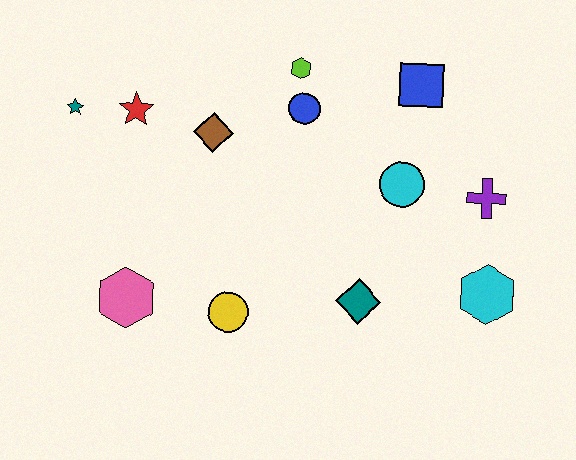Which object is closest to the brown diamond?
The red star is closest to the brown diamond.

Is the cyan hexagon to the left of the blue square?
No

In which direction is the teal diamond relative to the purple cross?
The teal diamond is to the left of the purple cross.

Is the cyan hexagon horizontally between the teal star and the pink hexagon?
No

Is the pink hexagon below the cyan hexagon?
Yes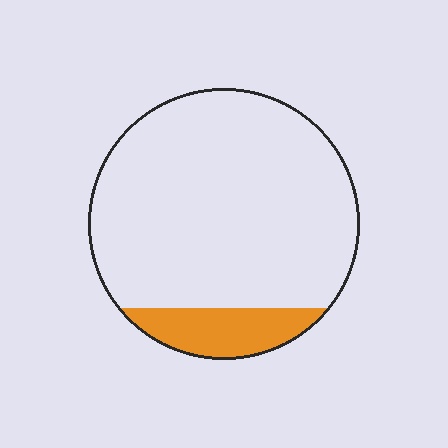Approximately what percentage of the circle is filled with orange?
Approximately 15%.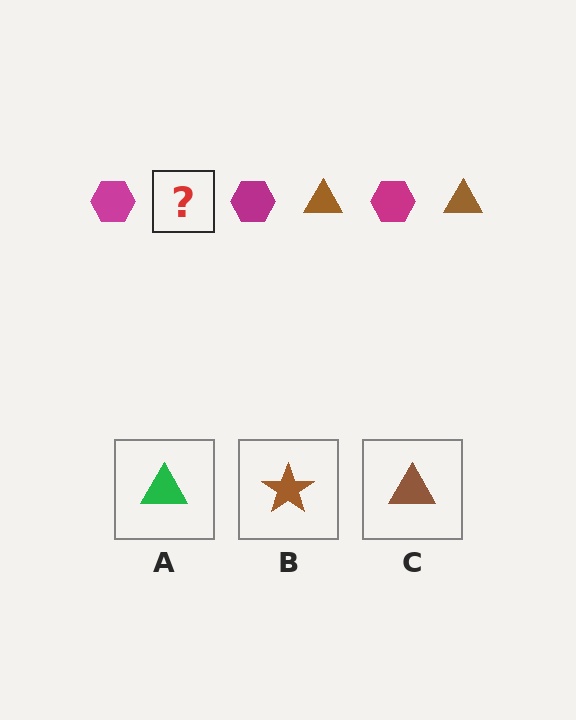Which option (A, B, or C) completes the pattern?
C.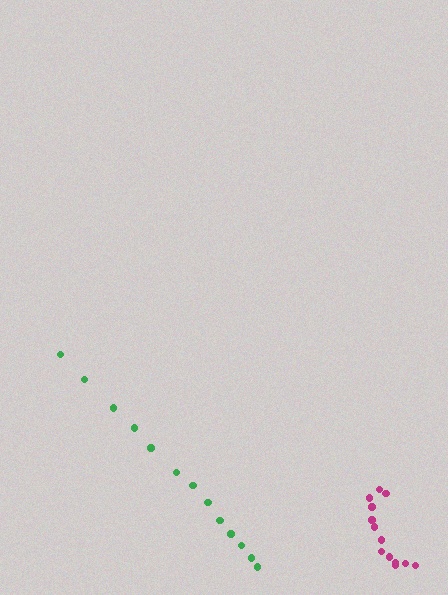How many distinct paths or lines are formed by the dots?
There are 2 distinct paths.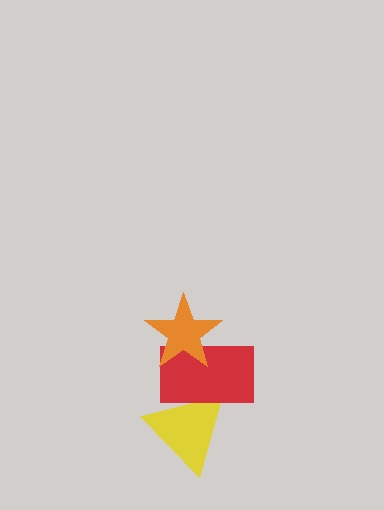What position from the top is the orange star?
The orange star is 1st from the top.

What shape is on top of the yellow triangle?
The red rectangle is on top of the yellow triangle.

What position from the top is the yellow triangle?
The yellow triangle is 3rd from the top.